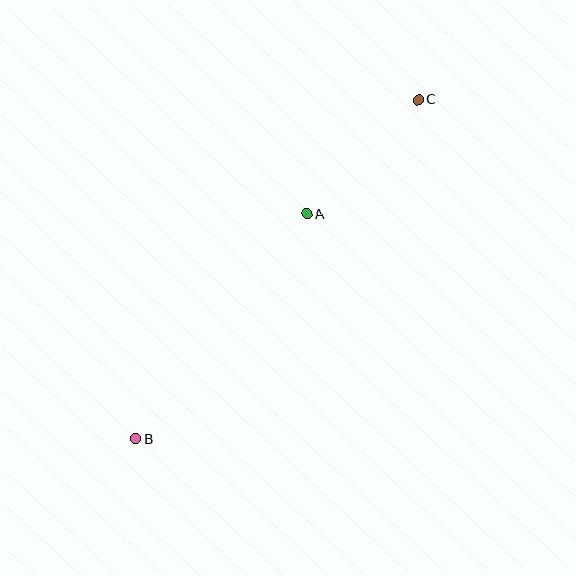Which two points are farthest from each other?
Points B and C are farthest from each other.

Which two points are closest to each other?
Points A and C are closest to each other.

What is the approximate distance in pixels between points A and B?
The distance between A and B is approximately 283 pixels.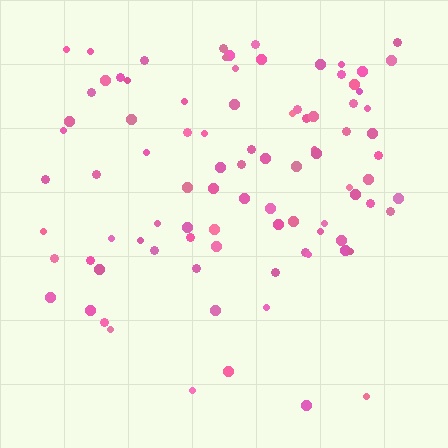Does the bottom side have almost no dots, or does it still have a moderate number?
Still a moderate number, just noticeably fewer than the top.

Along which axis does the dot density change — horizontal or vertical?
Vertical.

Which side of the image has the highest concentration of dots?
The top.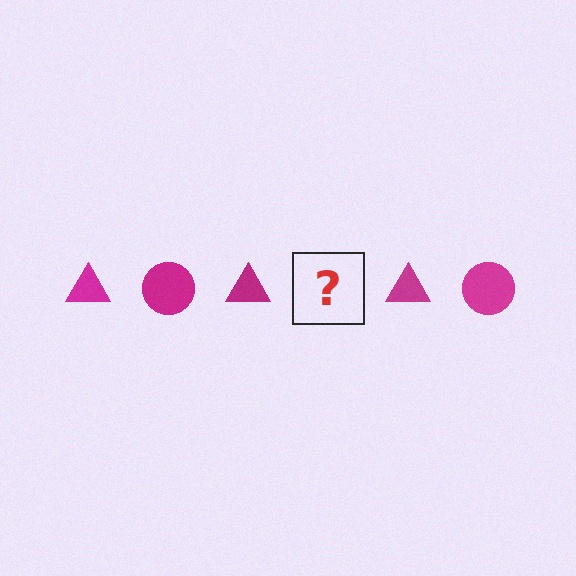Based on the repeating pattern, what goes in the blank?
The blank should be a magenta circle.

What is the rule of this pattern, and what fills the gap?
The rule is that the pattern cycles through triangle, circle shapes in magenta. The gap should be filled with a magenta circle.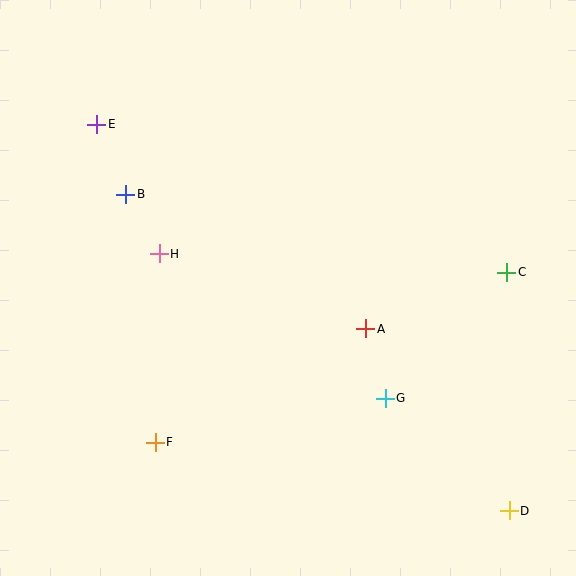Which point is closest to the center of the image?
Point A at (366, 329) is closest to the center.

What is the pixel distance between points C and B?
The distance between C and B is 389 pixels.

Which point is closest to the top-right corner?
Point C is closest to the top-right corner.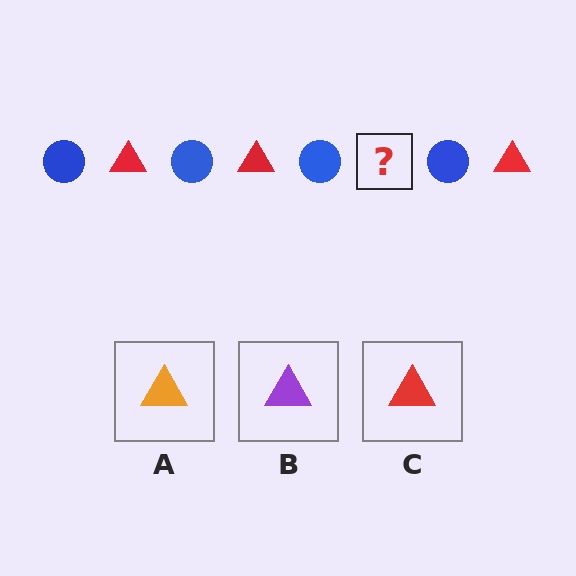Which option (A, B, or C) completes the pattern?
C.